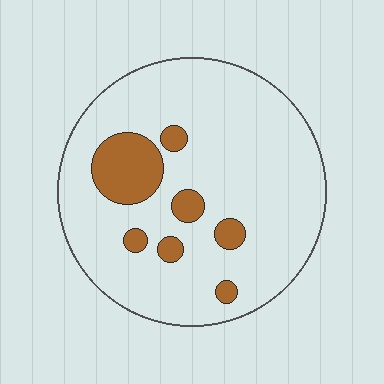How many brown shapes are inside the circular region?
7.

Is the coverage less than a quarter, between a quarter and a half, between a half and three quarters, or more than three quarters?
Less than a quarter.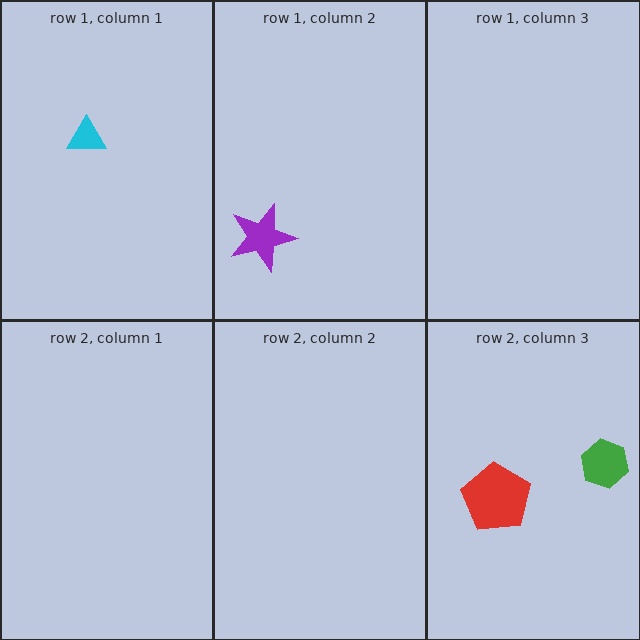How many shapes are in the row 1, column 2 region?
1.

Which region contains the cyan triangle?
The row 1, column 1 region.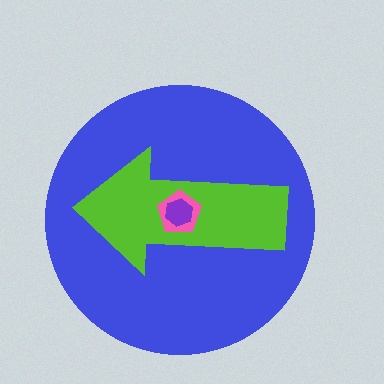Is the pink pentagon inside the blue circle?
Yes.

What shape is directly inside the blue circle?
The lime arrow.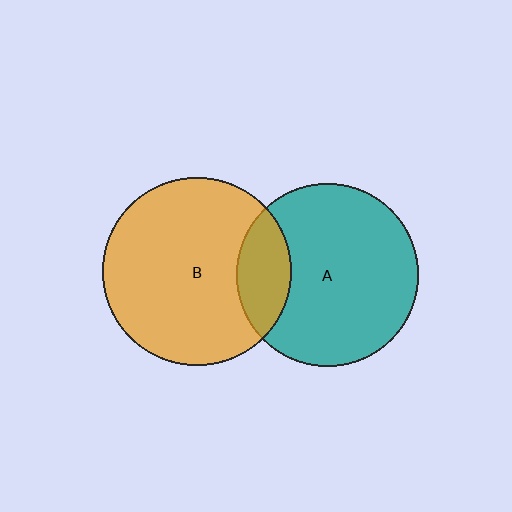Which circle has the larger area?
Circle B (orange).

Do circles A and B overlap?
Yes.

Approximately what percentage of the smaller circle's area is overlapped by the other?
Approximately 20%.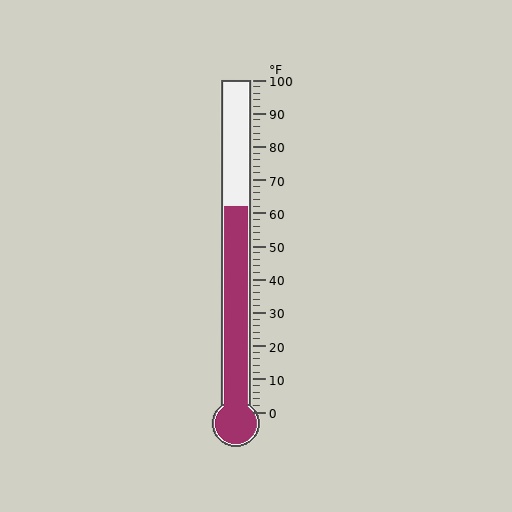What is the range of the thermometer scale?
The thermometer scale ranges from 0°F to 100°F.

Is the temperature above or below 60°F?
The temperature is above 60°F.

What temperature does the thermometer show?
The thermometer shows approximately 62°F.